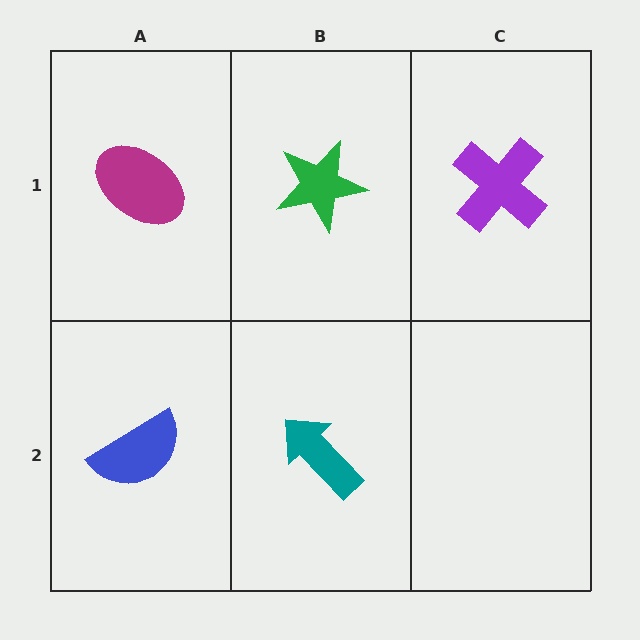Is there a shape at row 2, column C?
No, that cell is empty.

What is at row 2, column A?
A blue semicircle.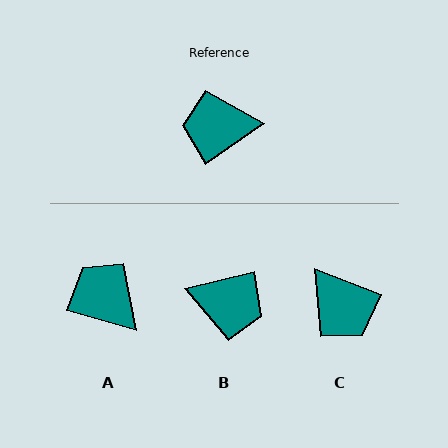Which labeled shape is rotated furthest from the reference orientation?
B, about 159 degrees away.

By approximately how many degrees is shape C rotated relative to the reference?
Approximately 124 degrees counter-clockwise.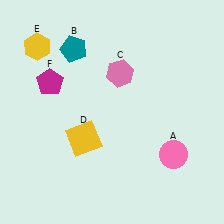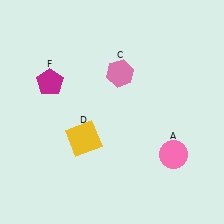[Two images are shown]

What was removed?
The yellow hexagon (E), the teal pentagon (B) were removed in Image 2.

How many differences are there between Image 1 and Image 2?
There are 2 differences between the two images.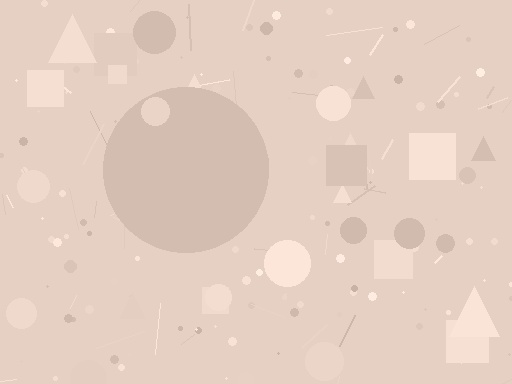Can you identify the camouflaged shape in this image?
The camouflaged shape is a circle.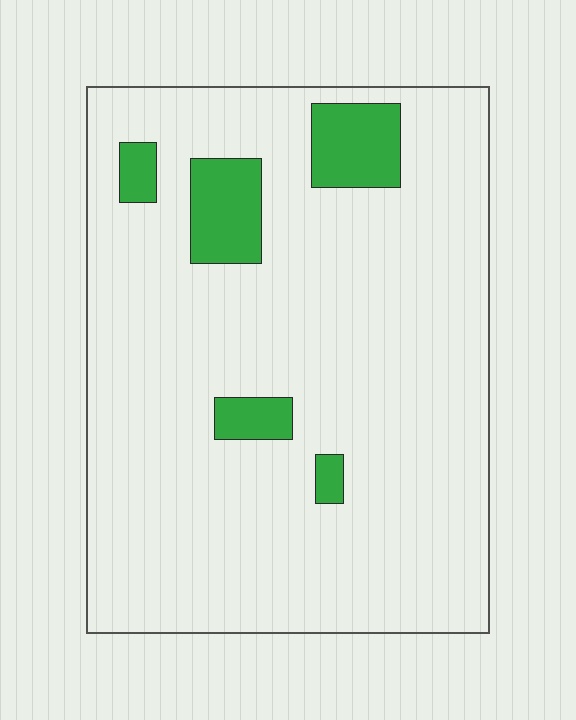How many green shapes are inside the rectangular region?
5.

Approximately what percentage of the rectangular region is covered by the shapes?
Approximately 10%.